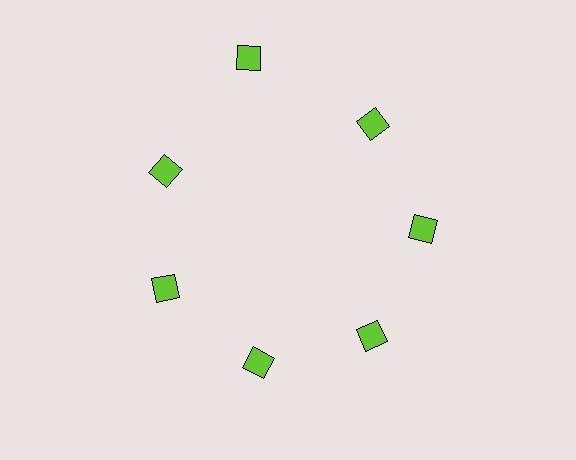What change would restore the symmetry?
The symmetry would be restored by moving it inward, back onto the ring so that all 7 diamonds sit at equal angles and equal distance from the center.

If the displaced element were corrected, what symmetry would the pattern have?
It would have 7-fold rotational symmetry — the pattern would map onto itself every 51 degrees.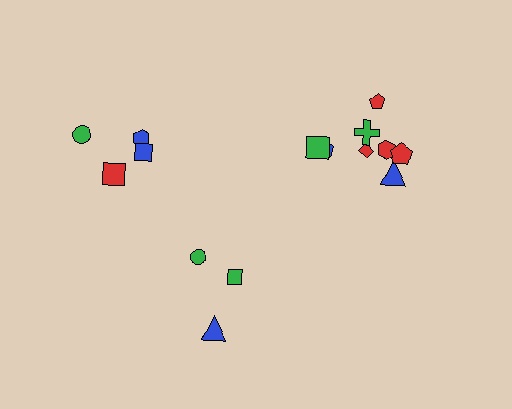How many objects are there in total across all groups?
There are 15 objects.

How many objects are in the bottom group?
There are 3 objects.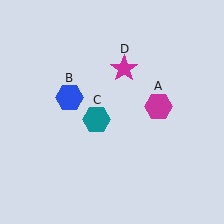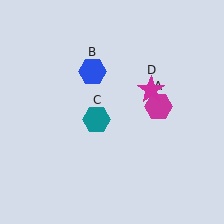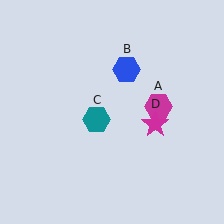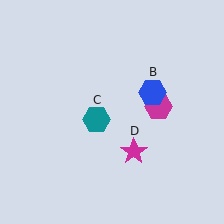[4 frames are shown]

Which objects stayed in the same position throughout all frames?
Magenta hexagon (object A) and teal hexagon (object C) remained stationary.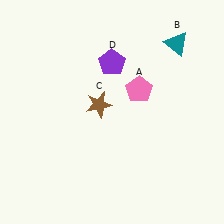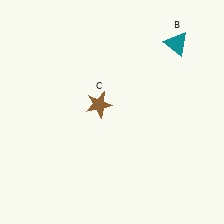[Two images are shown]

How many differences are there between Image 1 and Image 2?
There are 2 differences between the two images.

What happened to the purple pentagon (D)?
The purple pentagon (D) was removed in Image 2. It was in the top-left area of Image 1.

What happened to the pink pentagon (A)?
The pink pentagon (A) was removed in Image 2. It was in the top-right area of Image 1.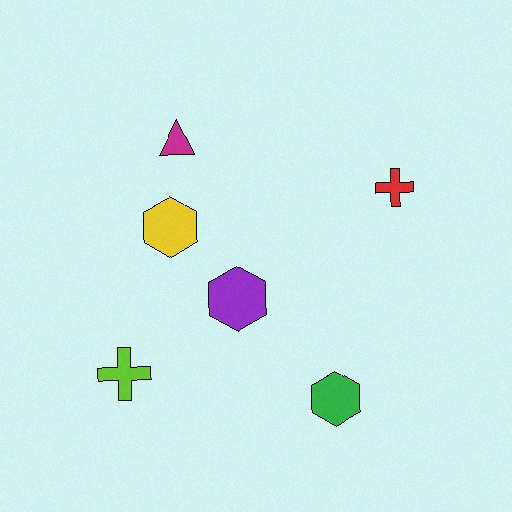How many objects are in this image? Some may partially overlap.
There are 6 objects.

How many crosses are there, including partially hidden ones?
There are 2 crosses.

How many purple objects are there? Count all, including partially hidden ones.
There is 1 purple object.